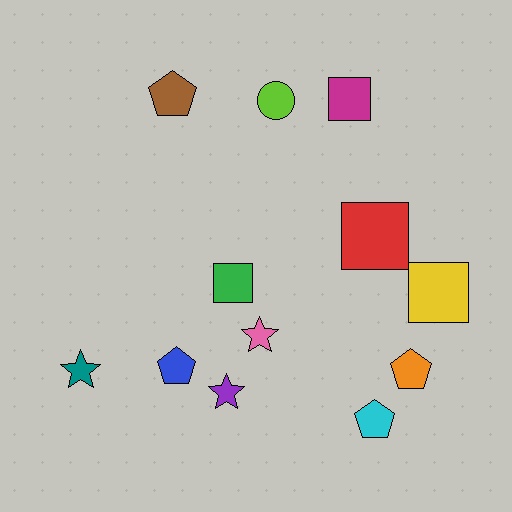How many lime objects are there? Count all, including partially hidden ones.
There is 1 lime object.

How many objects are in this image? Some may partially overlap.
There are 12 objects.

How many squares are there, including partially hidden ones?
There are 4 squares.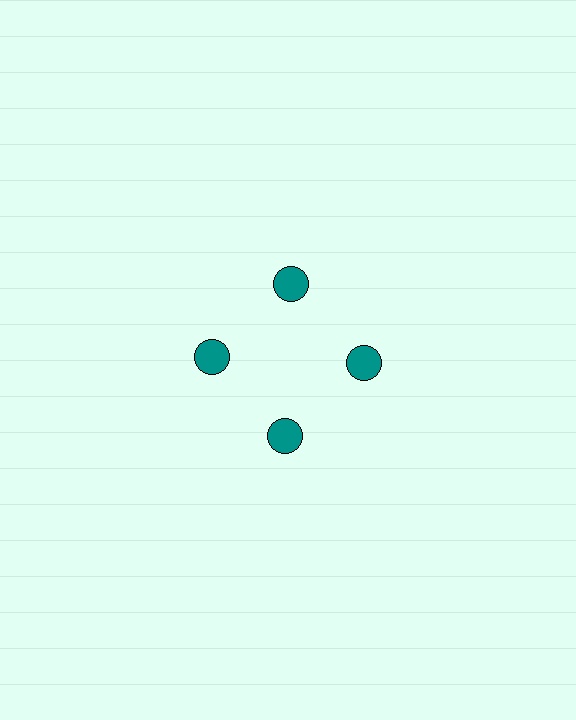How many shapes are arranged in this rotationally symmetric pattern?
There are 4 shapes, arranged in 4 groups of 1.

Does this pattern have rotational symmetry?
Yes, this pattern has 4-fold rotational symmetry. It looks the same after rotating 90 degrees around the center.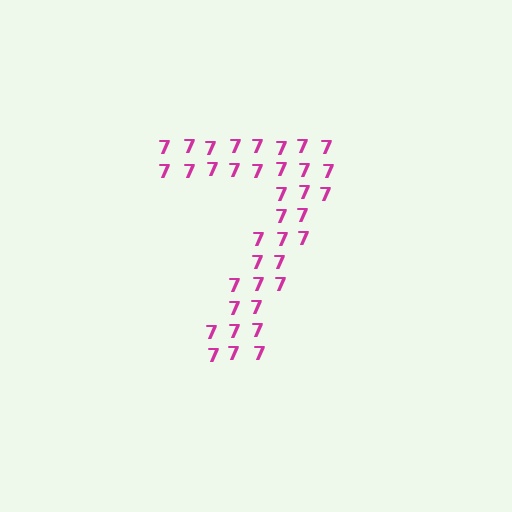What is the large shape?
The large shape is the digit 7.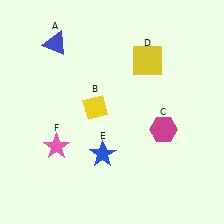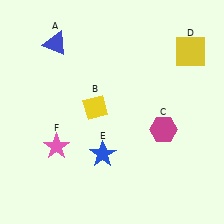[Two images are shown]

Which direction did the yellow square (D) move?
The yellow square (D) moved right.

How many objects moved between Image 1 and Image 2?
1 object moved between the two images.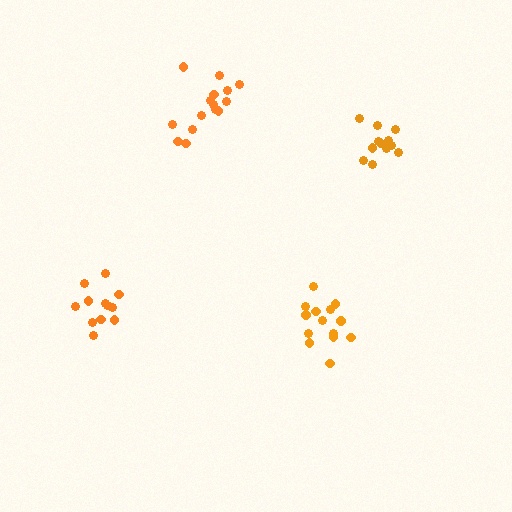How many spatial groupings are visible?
There are 4 spatial groupings.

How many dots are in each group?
Group 1: 14 dots, Group 2: 12 dots, Group 3: 15 dots, Group 4: 13 dots (54 total).